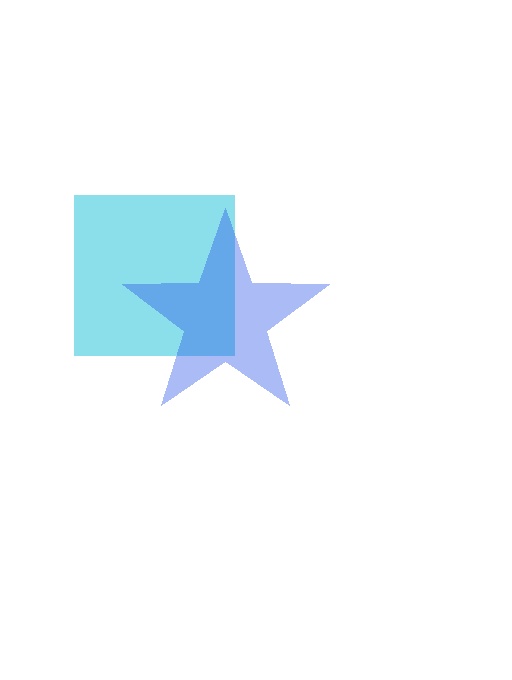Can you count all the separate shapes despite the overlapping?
Yes, there are 2 separate shapes.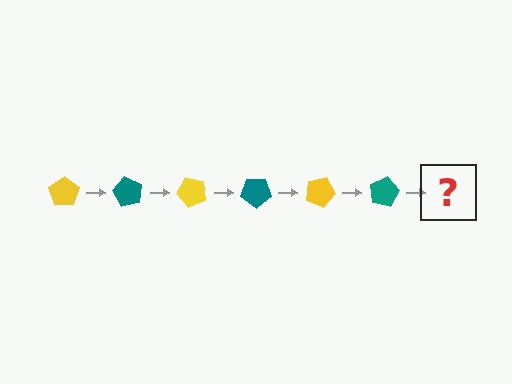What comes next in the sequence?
The next element should be a yellow pentagon, rotated 360 degrees from the start.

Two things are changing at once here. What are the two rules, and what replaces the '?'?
The two rules are that it rotates 60 degrees each step and the color cycles through yellow and teal. The '?' should be a yellow pentagon, rotated 360 degrees from the start.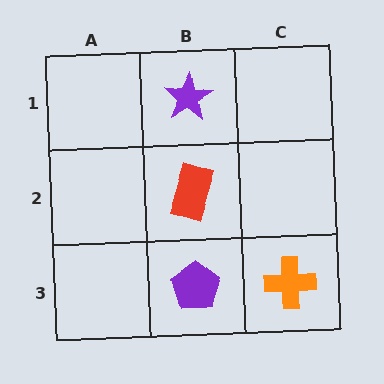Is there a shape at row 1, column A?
No, that cell is empty.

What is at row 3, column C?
An orange cross.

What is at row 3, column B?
A purple pentagon.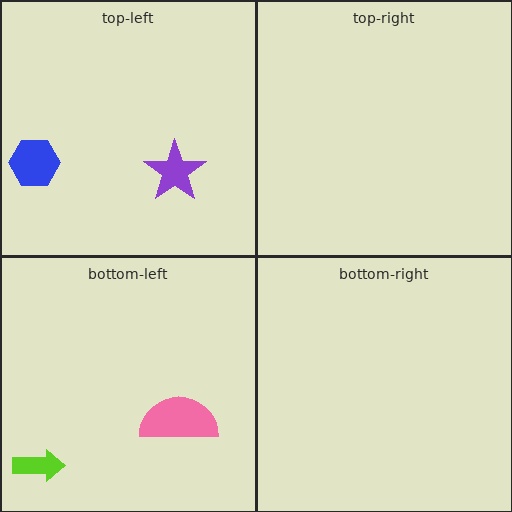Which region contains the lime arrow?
The bottom-left region.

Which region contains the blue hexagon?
The top-left region.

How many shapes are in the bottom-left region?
2.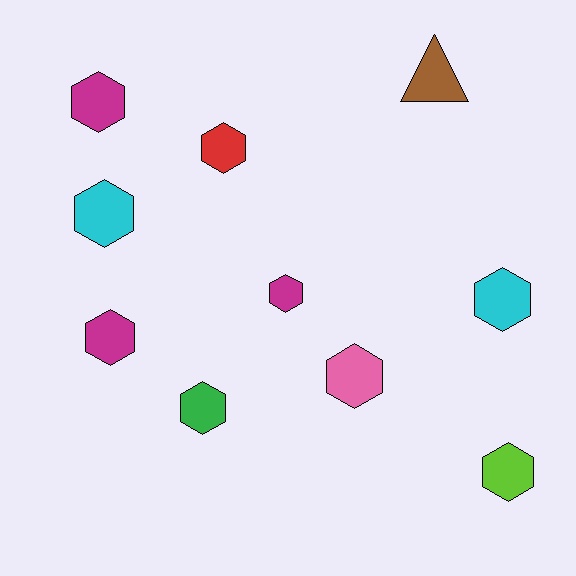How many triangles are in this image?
There is 1 triangle.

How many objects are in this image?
There are 10 objects.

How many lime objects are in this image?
There is 1 lime object.